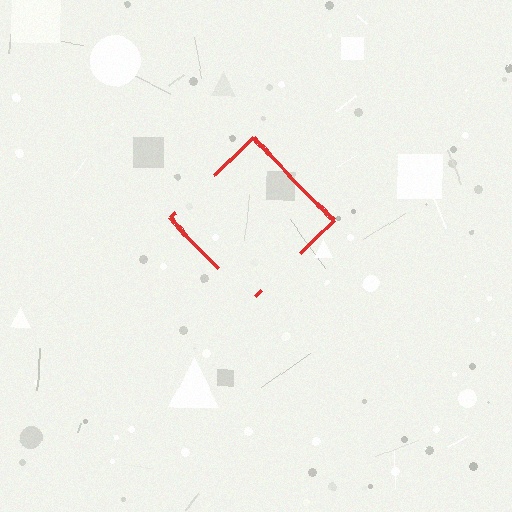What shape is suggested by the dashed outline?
The dashed outline suggests a diamond.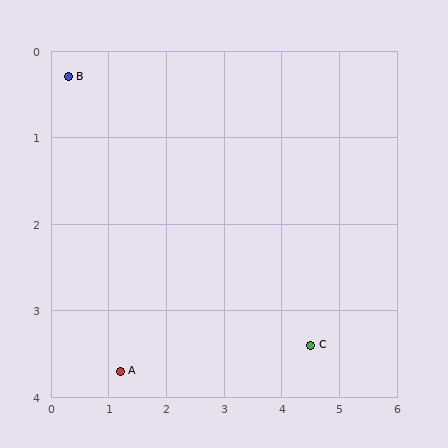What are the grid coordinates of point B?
Point B is at approximately (0.3, 0.3).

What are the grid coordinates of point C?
Point C is at approximately (4.5, 3.4).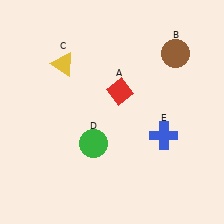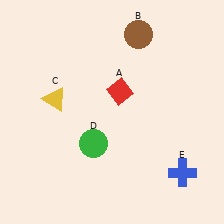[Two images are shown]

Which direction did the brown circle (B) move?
The brown circle (B) moved left.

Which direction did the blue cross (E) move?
The blue cross (E) moved down.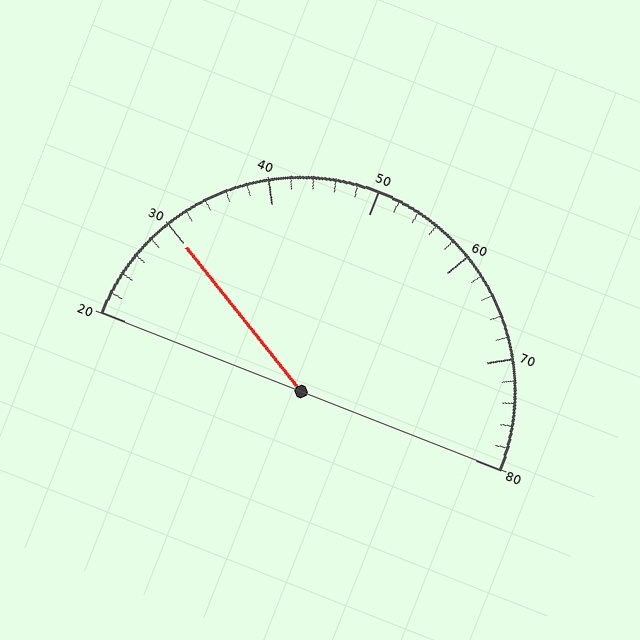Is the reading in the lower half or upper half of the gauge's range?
The reading is in the lower half of the range (20 to 80).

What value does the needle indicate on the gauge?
The needle indicates approximately 30.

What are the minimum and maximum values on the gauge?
The gauge ranges from 20 to 80.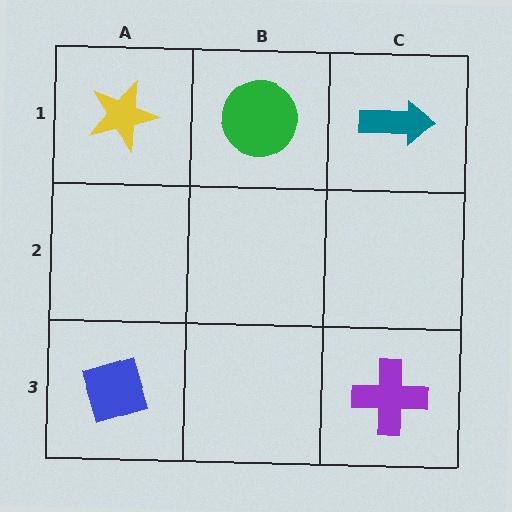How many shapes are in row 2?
0 shapes.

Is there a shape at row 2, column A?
No, that cell is empty.